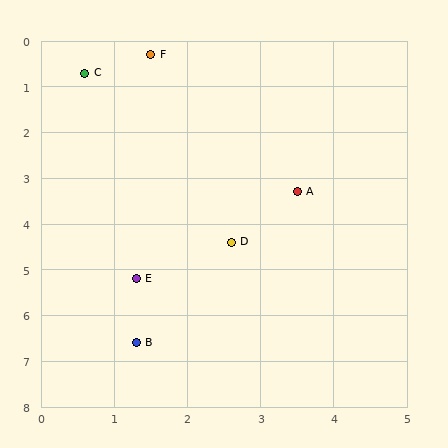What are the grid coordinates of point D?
Point D is at approximately (2.6, 4.4).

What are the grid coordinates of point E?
Point E is at approximately (1.3, 5.2).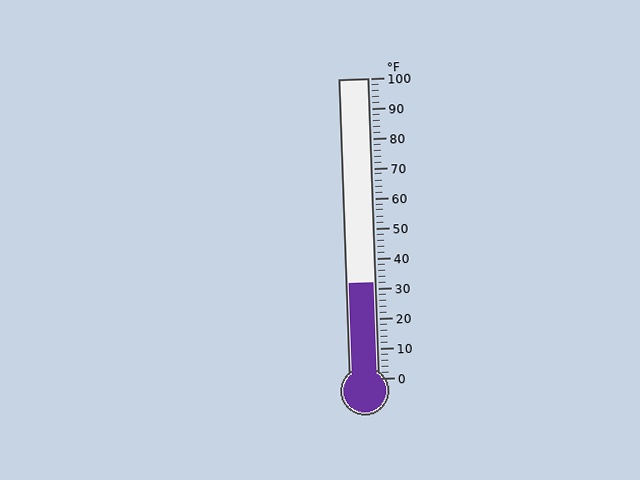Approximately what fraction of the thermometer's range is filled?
The thermometer is filled to approximately 30% of its range.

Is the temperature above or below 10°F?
The temperature is above 10°F.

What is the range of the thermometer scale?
The thermometer scale ranges from 0°F to 100°F.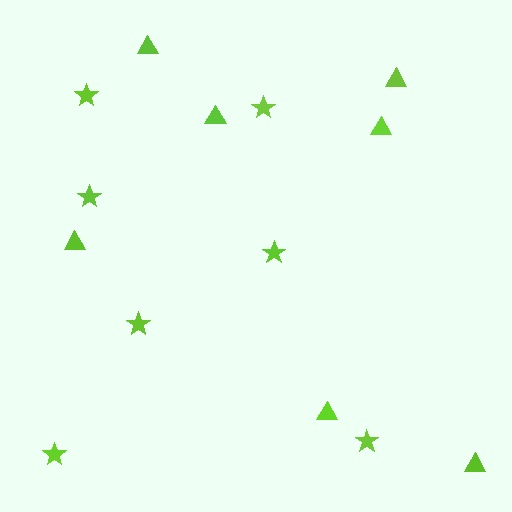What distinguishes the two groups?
There are 2 groups: one group of triangles (7) and one group of stars (7).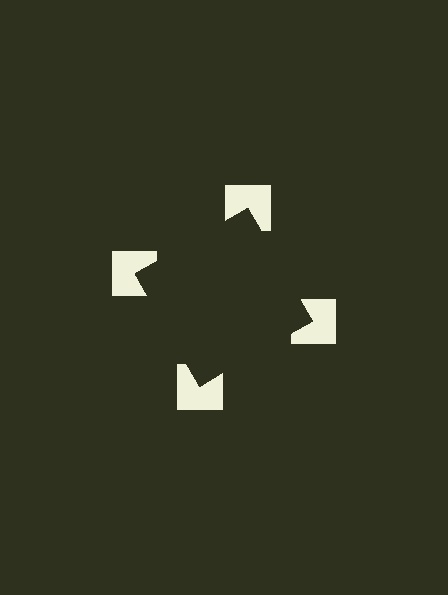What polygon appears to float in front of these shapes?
An illusory square — its edges are inferred from the aligned wedge cuts in the notched squares, not physically drawn.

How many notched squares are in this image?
There are 4 — one at each vertex of the illusory square.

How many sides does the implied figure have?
4 sides.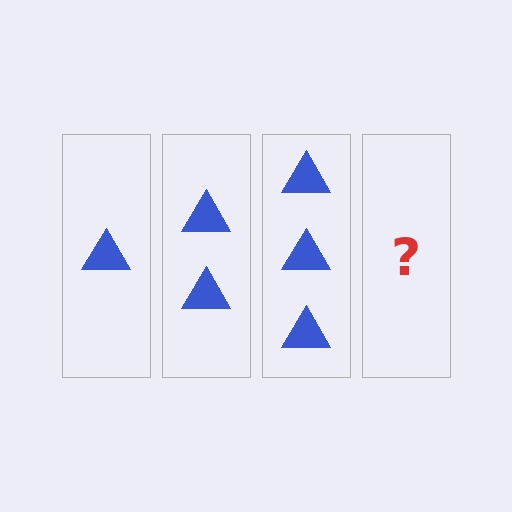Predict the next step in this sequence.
The next step is 4 triangles.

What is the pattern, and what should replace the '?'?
The pattern is that each step adds one more triangle. The '?' should be 4 triangles.